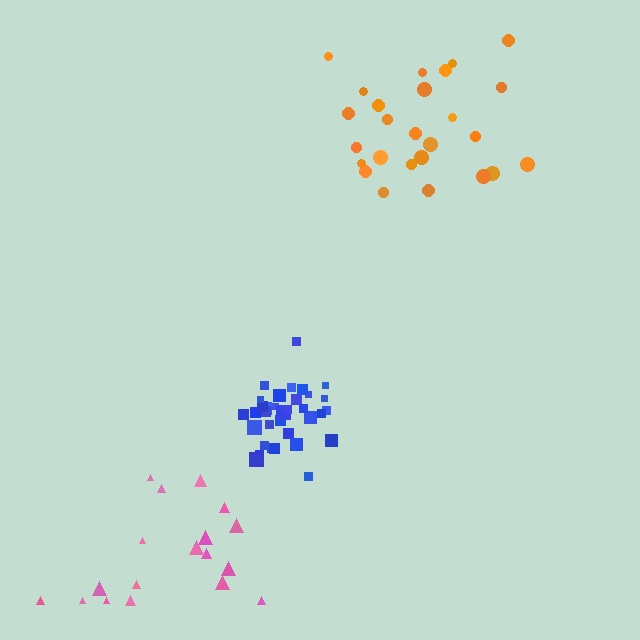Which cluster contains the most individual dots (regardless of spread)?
Blue (35).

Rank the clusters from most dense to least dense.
blue, orange, pink.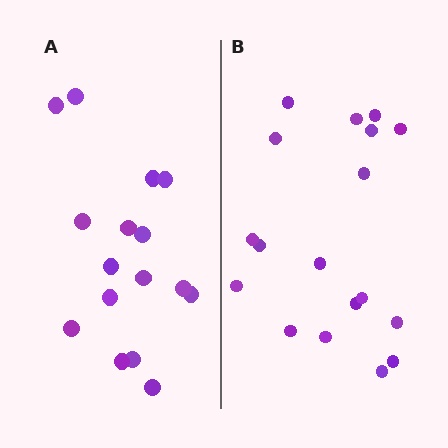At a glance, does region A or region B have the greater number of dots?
Region B (the right region) has more dots.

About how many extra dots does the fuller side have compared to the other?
Region B has just a few more — roughly 2 or 3 more dots than region A.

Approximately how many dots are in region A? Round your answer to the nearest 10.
About 20 dots. (The exact count is 16, which rounds to 20.)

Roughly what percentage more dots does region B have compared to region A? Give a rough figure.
About 10% more.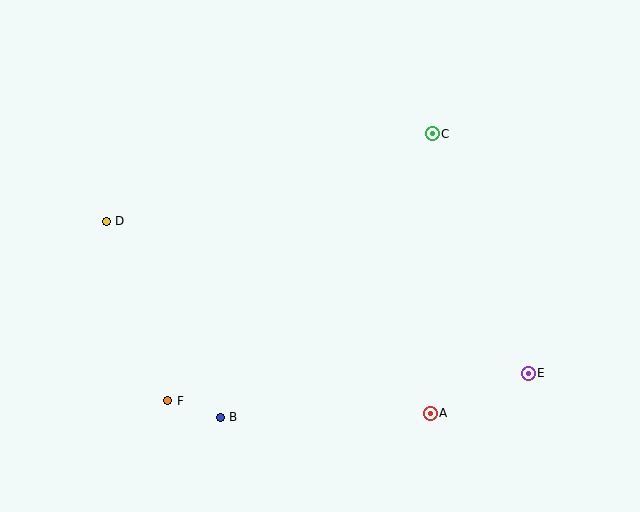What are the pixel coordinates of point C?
Point C is at (432, 134).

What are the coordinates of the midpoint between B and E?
The midpoint between B and E is at (374, 395).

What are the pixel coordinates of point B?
Point B is at (220, 417).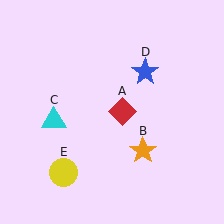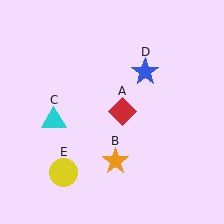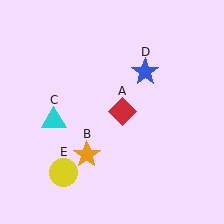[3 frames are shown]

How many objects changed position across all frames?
1 object changed position: orange star (object B).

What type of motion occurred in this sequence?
The orange star (object B) rotated clockwise around the center of the scene.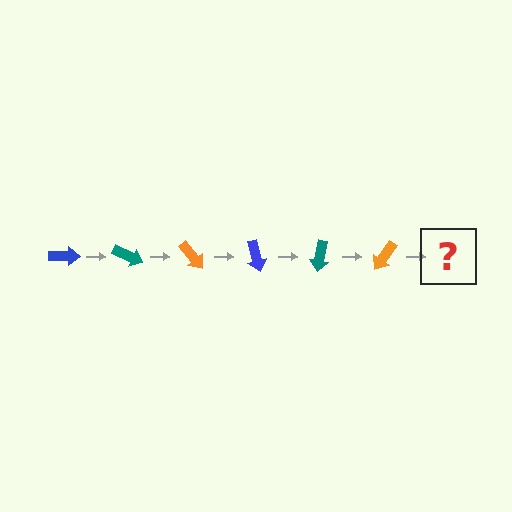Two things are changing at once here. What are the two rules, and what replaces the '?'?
The two rules are that it rotates 25 degrees each step and the color cycles through blue, teal, and orange. The '?' should be a blue arrow, rotated 150 degrees from the start.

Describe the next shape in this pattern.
It should be a blue arrow, rotated 150 degrees from the start.